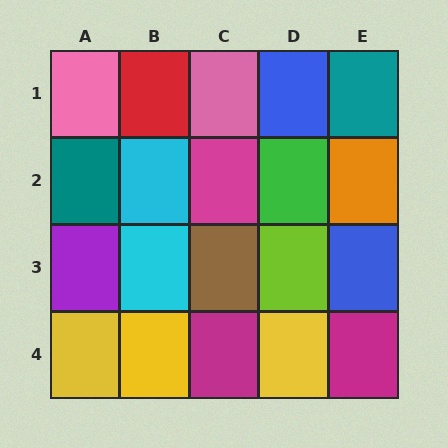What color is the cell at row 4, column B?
Yellow.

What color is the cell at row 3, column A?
Purple.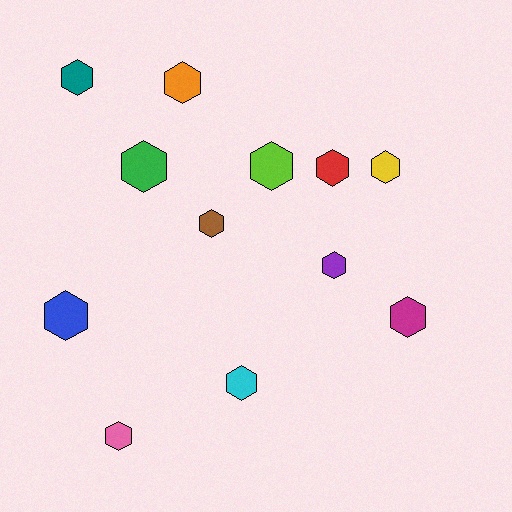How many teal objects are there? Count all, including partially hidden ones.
There is 1 teal object.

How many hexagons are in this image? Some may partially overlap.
There are 12 hexagons.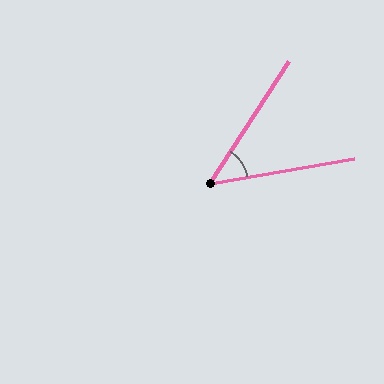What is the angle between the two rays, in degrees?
Approximately 47 degrees.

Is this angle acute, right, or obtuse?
It is acute.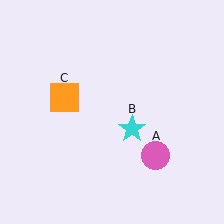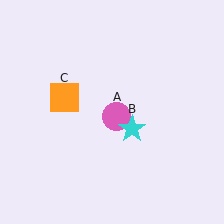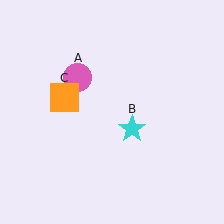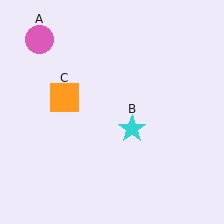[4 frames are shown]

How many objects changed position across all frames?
1 object changed position: pink circle (object A).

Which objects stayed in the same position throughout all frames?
Cyan star (object B) and orange square (object C) remained stationary.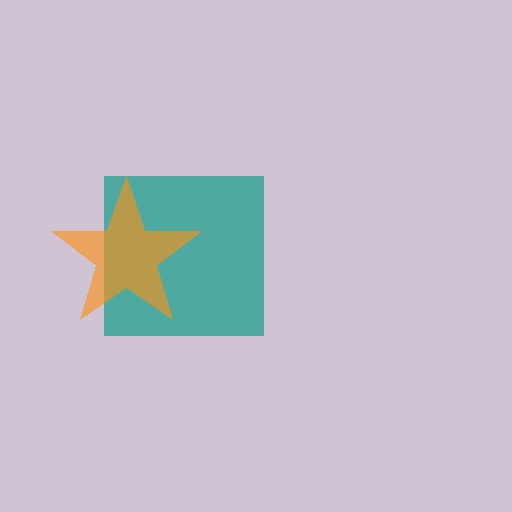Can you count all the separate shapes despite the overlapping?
Yes, there are 2 separate shapes.